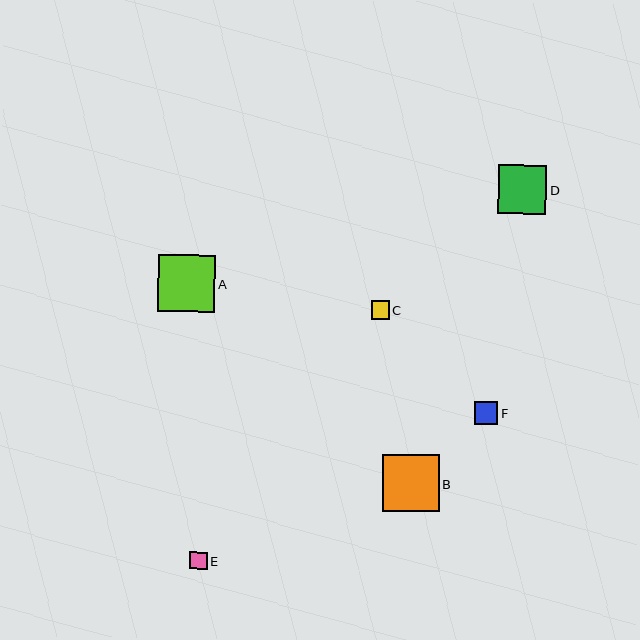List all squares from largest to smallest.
From largest to smallest: B, A, D, F, C, E.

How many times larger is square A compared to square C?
Square A is approximately 3.1 times the size of square C.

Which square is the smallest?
Square E is the smallest with a size of approximately 17 pixels.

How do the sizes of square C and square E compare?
Square C and square E are approximately the same size.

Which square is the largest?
Square B is the largest with a size of approximately 57 pixels.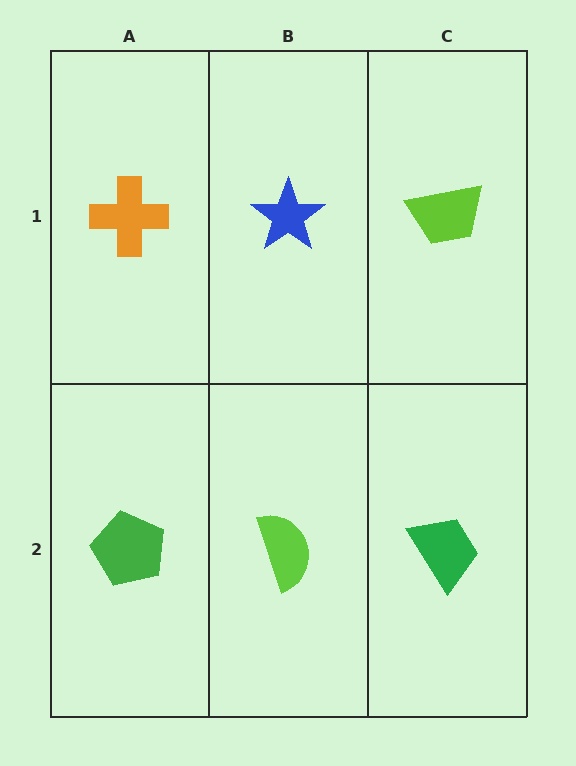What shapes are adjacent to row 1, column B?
A lime semicircle (row 2, column B), an orange cross (row 1, column A), a lime trapezoid (row 1, column C).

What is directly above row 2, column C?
A lime trapezoid.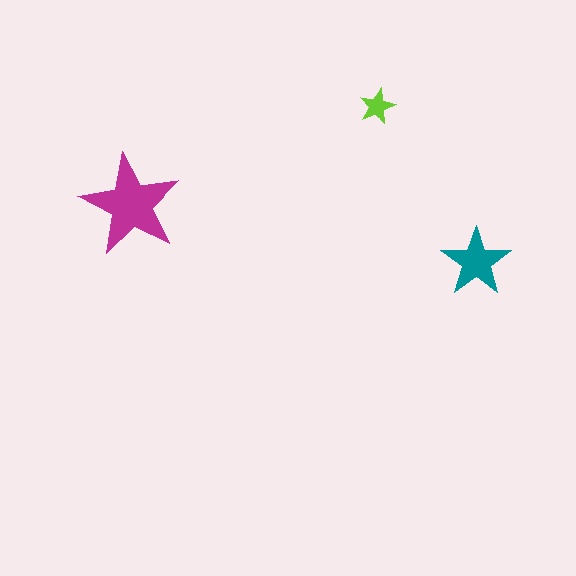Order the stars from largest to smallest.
the magenta one, the teal one, the lime one.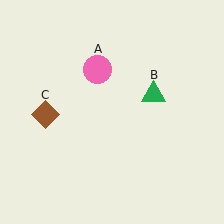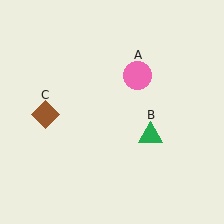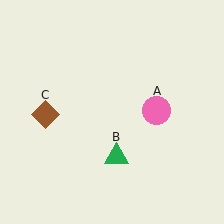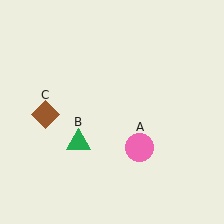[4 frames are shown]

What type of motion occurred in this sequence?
The pink circle (object A), green triangle (object B) rotated clockwise around the center of the scene.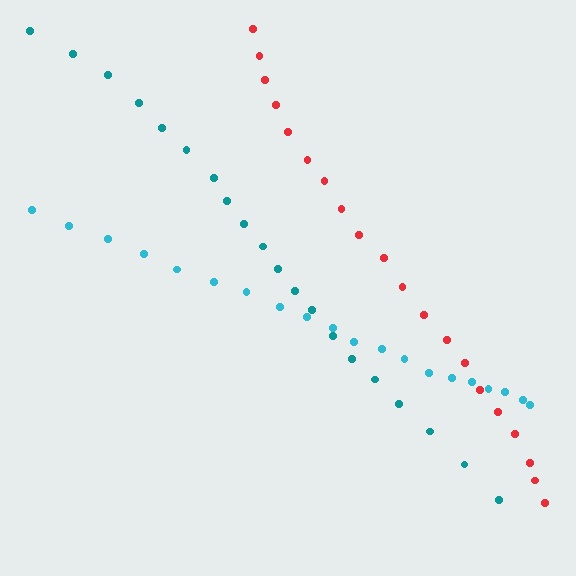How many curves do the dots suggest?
There are 3 distinct paths.